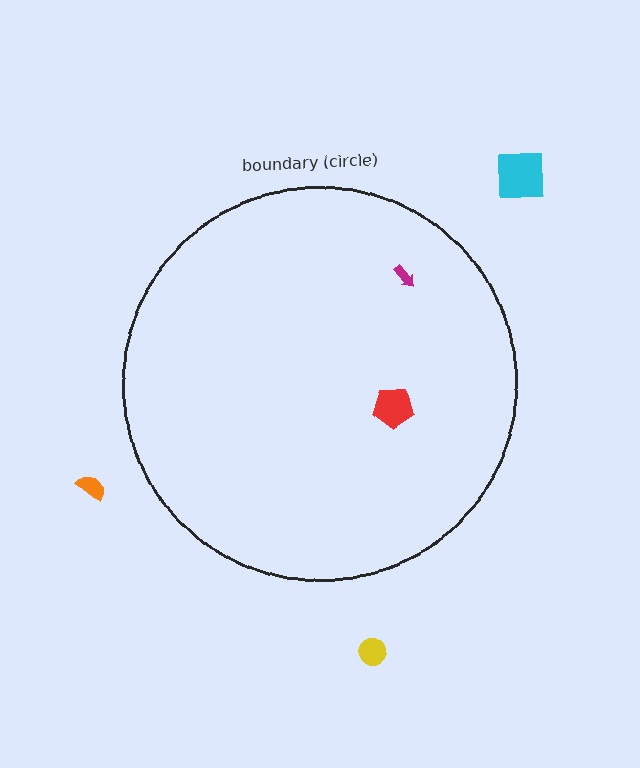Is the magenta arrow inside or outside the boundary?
Inside.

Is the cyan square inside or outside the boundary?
Outside.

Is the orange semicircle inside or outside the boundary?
Outside.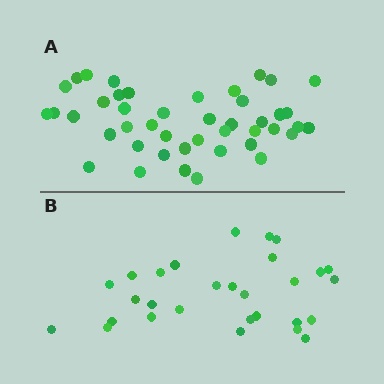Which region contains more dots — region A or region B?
Region A (the top region) has more dots.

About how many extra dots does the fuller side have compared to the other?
Region A has approximately 15 more dots than region B.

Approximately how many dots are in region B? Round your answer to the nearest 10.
About 30 dots. (The exact count is 29, which rounds to 30.)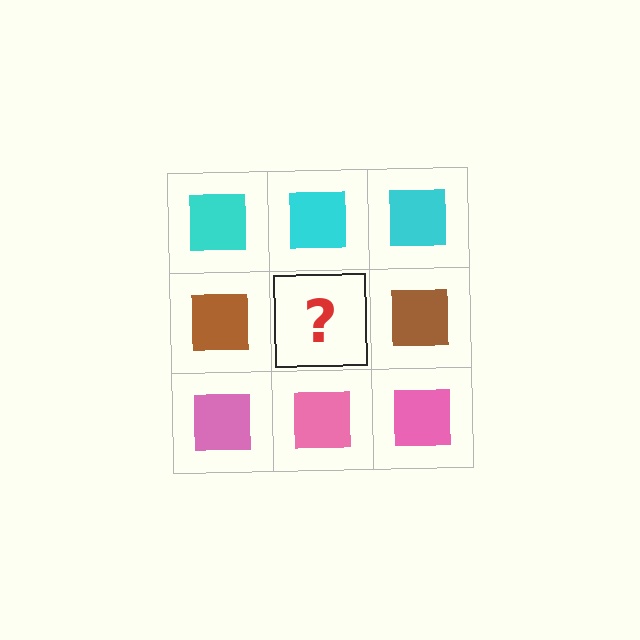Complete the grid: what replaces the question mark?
The question mark should be replaced with a brown square.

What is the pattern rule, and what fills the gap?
The rule is that each row has a consistent color. The gap should be filled with a brown square.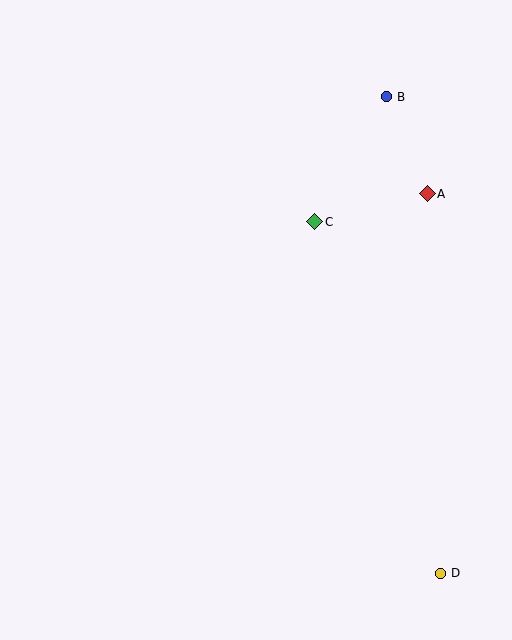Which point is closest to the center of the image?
Point C at (315, 222) is closest to the center.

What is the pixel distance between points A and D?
The distance between A and D is 380 pixels.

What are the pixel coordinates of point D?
Point D is at (441, 573).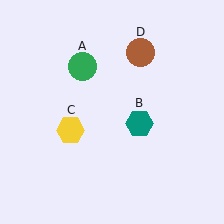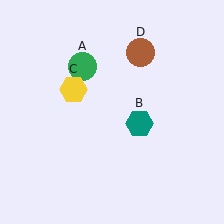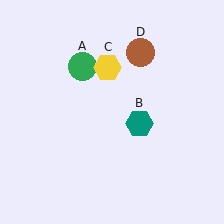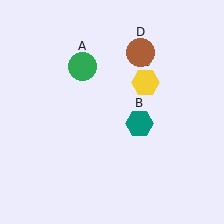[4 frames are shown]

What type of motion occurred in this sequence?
The yellow hexagon (object C) rotated clockwise around the center of the scene.